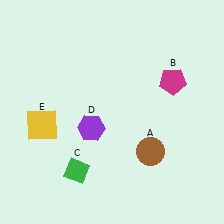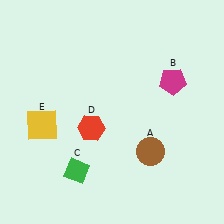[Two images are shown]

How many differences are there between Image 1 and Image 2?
There is 1 difference between the two images.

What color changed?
The hexagon (D) changed from purple in Image 1 to red in Image 2.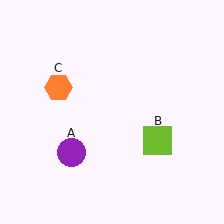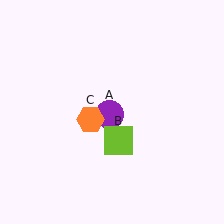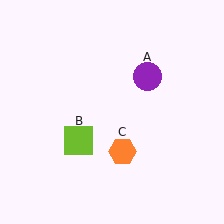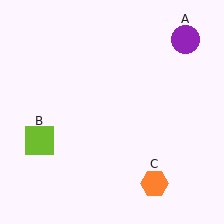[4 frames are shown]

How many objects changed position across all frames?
3 objects changed position: purple circle (object A), lime square (object B), orange hexagon (object C).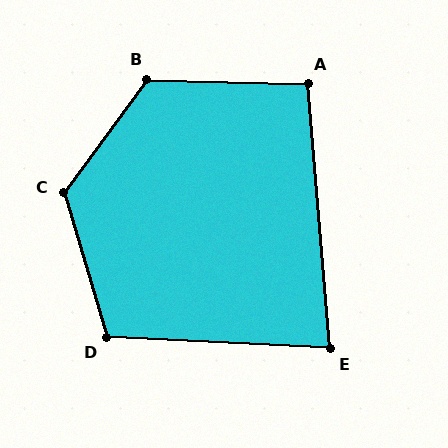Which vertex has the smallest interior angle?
E, at approximately 82 degrees.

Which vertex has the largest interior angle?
C, at approximately 127 degrees.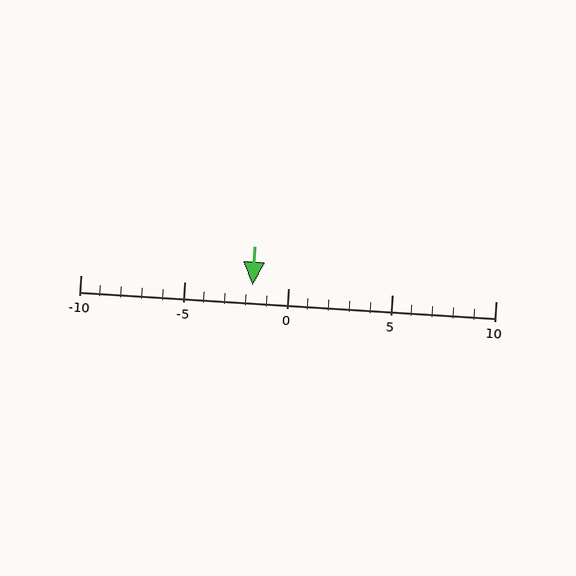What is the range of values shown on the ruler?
The ruler shows values from -10 to 10.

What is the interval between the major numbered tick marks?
The major tick marks are spaced 5 units apart.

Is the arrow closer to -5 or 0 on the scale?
The arrow is closer to 0.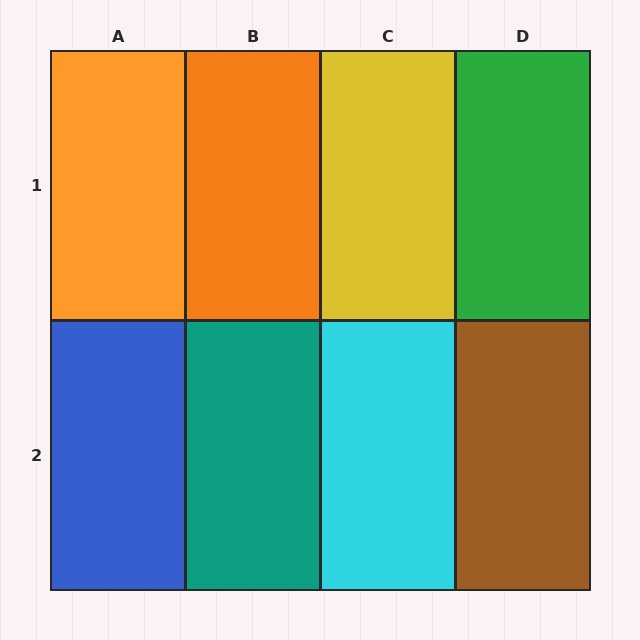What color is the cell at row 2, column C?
Cyan.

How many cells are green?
1 cell is green.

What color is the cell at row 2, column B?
Teal.